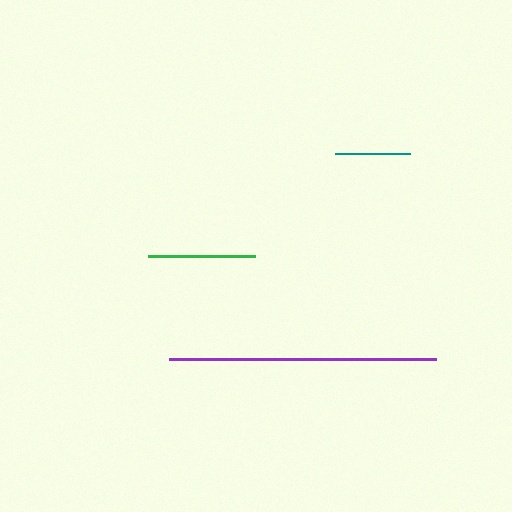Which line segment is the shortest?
The teal line is the shortest at approximately 75 pixels.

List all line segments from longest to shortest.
From longest to shortest: purple, green, teal.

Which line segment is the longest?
The purple line is the longest at approximately 266 pixels.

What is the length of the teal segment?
The teal segment is approximately 75 pixels long.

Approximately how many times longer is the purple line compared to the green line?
The purple line is approximately 2.5 times the length of the green line.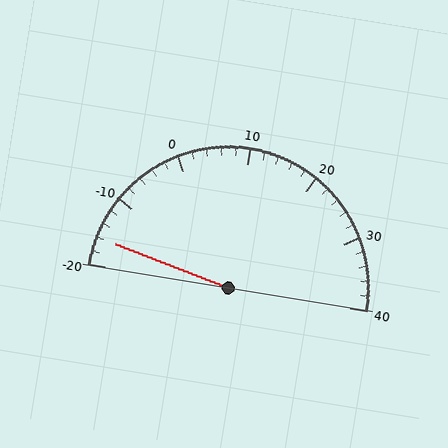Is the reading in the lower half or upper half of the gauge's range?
The reading is in the lower half of the range (-20 to 40).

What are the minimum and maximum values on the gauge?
The gauge ranges from -20 to 40.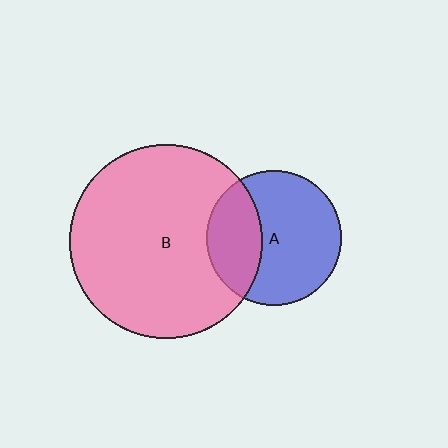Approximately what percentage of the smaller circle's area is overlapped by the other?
Approximately 35%.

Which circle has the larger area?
Circle B (pink).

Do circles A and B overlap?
Yes.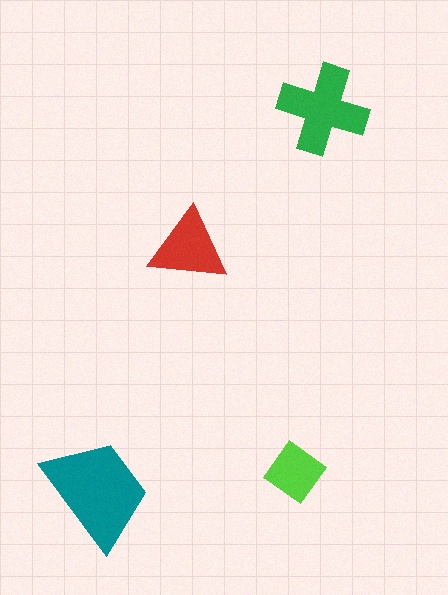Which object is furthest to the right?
The green cross is rightmost.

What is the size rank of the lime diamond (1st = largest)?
4th.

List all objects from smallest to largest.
The lime diamond, the red triangle, the green cross, the teal trapezoid.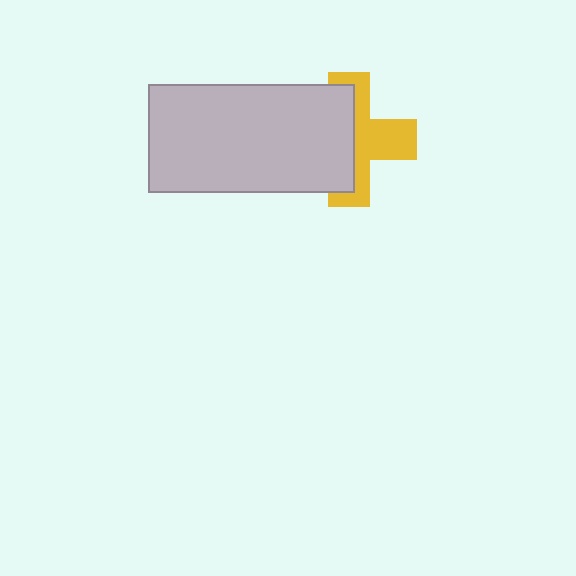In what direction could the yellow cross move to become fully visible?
The yellow cross could move right. That would shift it out from behind the light gray rectangle entirely.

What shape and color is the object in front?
The object in front is a light gray rectangle.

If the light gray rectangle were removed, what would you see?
You would see the complete yellow cross.